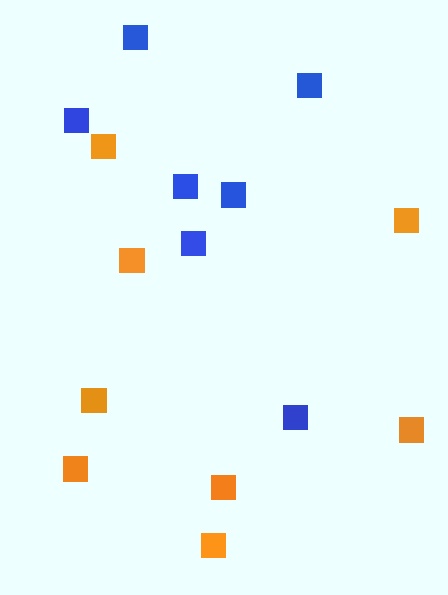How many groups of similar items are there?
There are 2 groups: one group of orange squares (8) and one group of blue squares (7).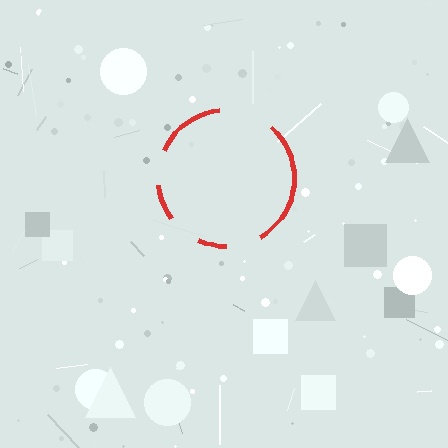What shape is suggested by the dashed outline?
The dashed outline suggests a circle.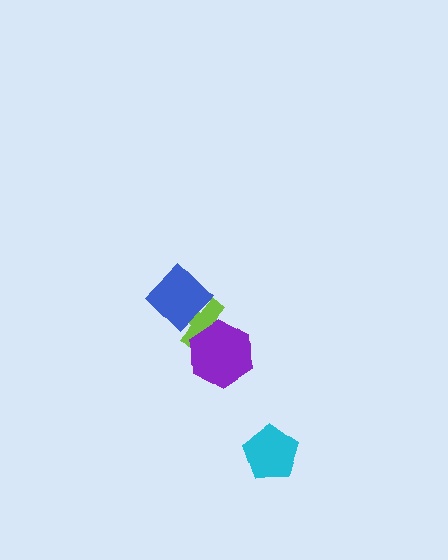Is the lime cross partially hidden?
Yes, it is partially covered by another shape.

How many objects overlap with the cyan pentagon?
0 objects overlap with the cyan pentagon.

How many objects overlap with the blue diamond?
1 object overlaps with the blue diamond.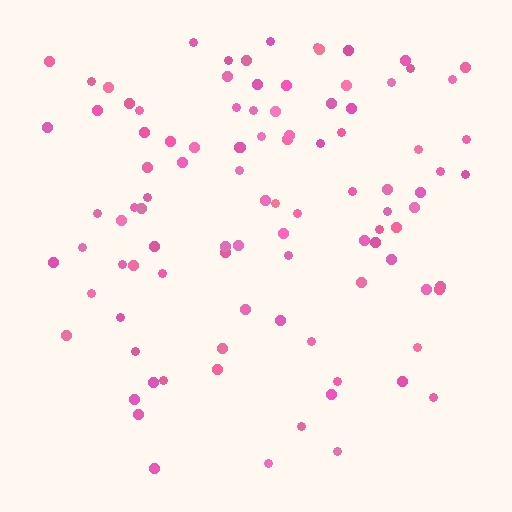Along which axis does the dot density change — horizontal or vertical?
Vertical.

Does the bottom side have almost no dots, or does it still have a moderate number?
Still a moderate number, just noticeably fewer than the top.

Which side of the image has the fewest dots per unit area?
The bottom.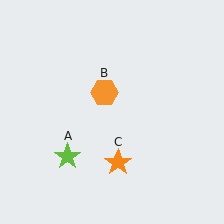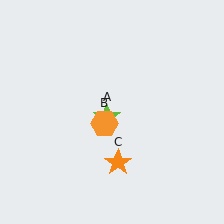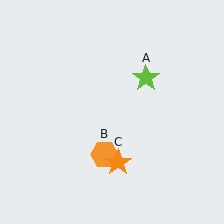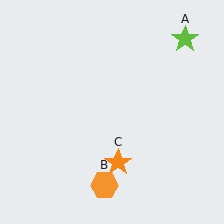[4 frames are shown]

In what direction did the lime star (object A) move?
The lime star (object A) moved up and to the right.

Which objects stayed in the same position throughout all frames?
Orange star (object C) remained stationary.